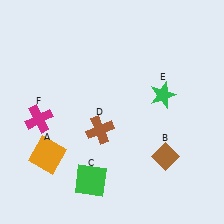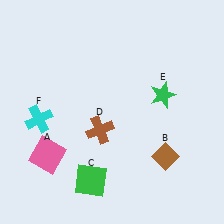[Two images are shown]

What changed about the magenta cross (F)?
In Image 1, F is magenta. In Image 2, it changed to cyan.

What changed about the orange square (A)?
In Image 1, A is orange. In Image 2, it changed to pink.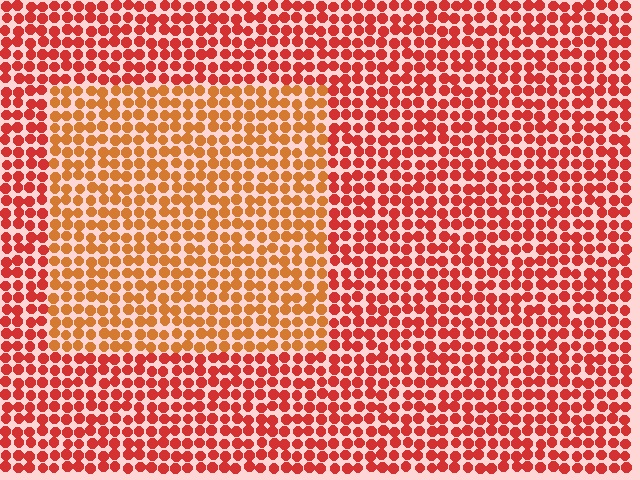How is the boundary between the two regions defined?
The boundary is defined purely by a slight shift in hue (about 27 degrees). Spacing, size, and orientation are identical on both sides.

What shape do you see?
I see a rectangle.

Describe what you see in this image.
The image is filled with small red elements in a uniform arrangement. A rectangle-shaped region is visible where the elements are tinted to a slightly different hue, forming a subtle color boundary.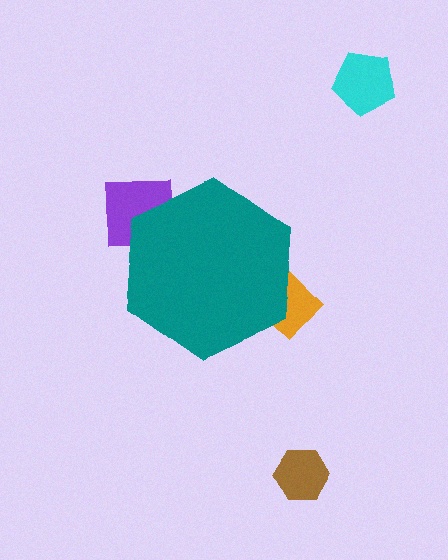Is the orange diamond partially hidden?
Yes, the orange diamond is partially hidden behind the teal hexagon.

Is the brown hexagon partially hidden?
No, the brown hexagon is fully visible.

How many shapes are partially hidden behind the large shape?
2 shapes are partially hidden.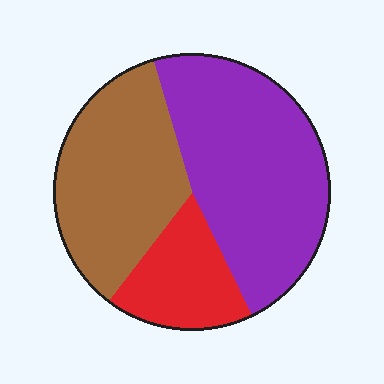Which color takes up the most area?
Purple, at roughly 45%.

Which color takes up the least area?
Red, at roughly 20%.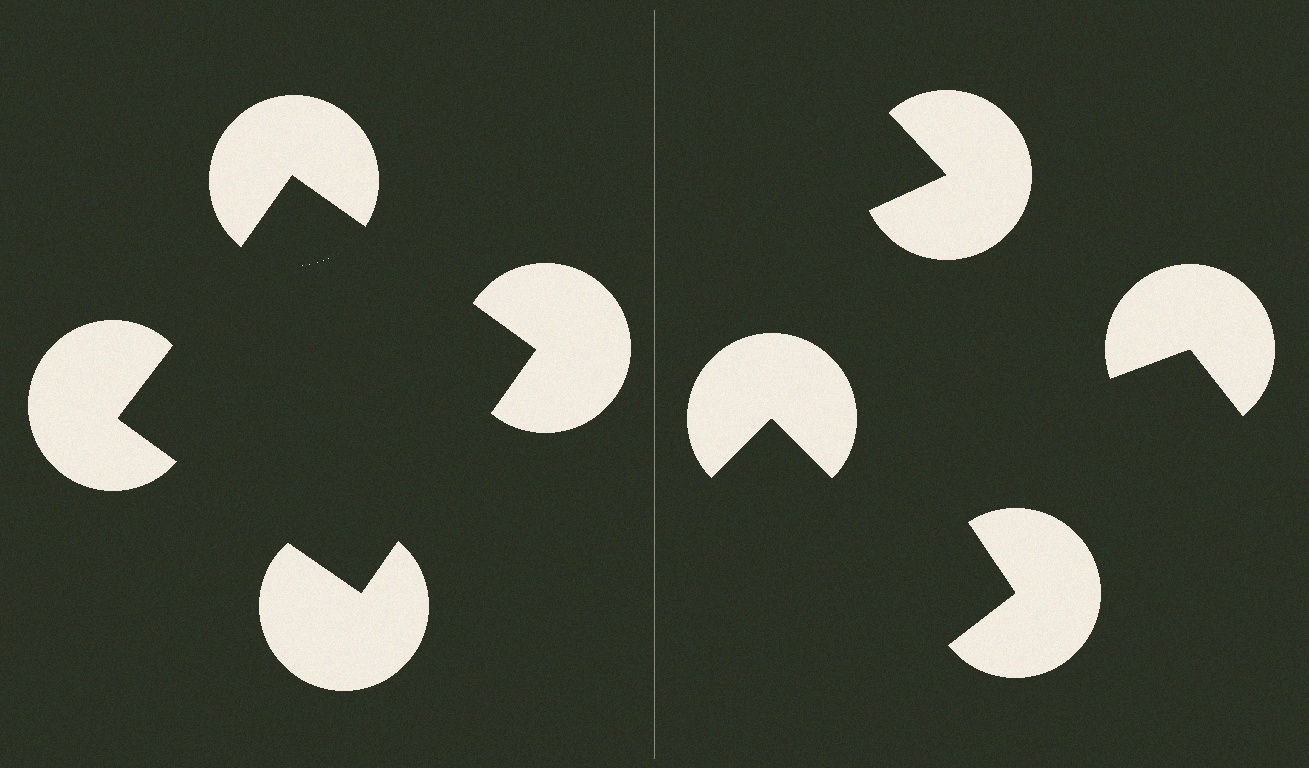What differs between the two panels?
The pac-man discs are positioned identically on both sides; only the wedge orientations differ. On the left they align to a square; on the right they are misaligned.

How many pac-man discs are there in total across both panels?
8 — 4 on each side.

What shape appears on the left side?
An illusory square.